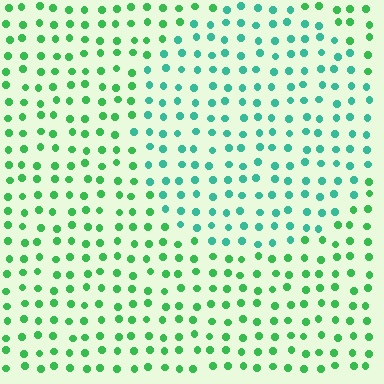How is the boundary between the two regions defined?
The boundary is defined purely by a slight shift in hue (about 34 degrees). Spacing, size, and orientation are identical on both sides.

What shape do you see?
I see a circle.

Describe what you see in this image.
The image is filled with small green elements in a uniform arrangement. A circle-shaped region is visible where the elements are tinted to a slightly different hue, forming a subtle color boundary.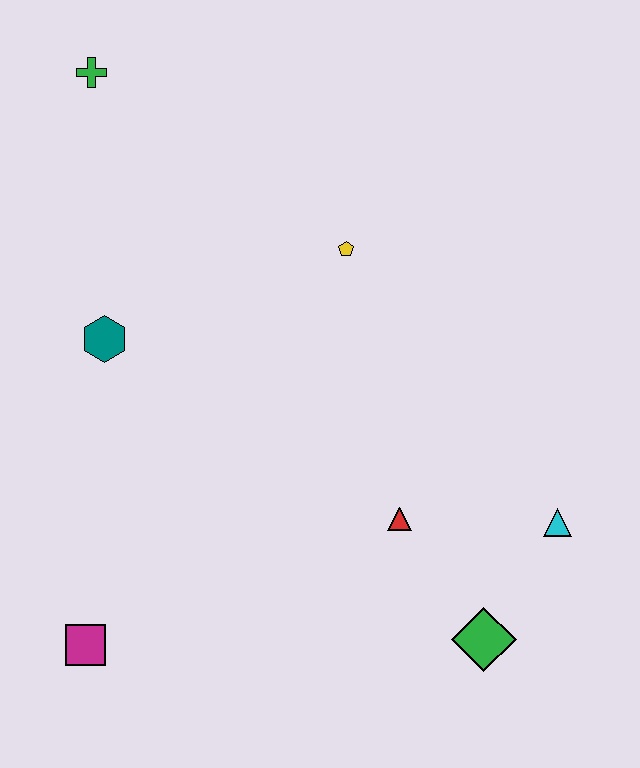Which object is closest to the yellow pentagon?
The teal hexagon is closest to the yellow pentagon.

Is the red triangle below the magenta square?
No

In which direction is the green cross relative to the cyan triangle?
The green cross is to the left of the cyan triangle.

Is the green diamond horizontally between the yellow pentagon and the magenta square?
No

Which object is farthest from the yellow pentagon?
The magenta square is farthest from the yellow pentagon.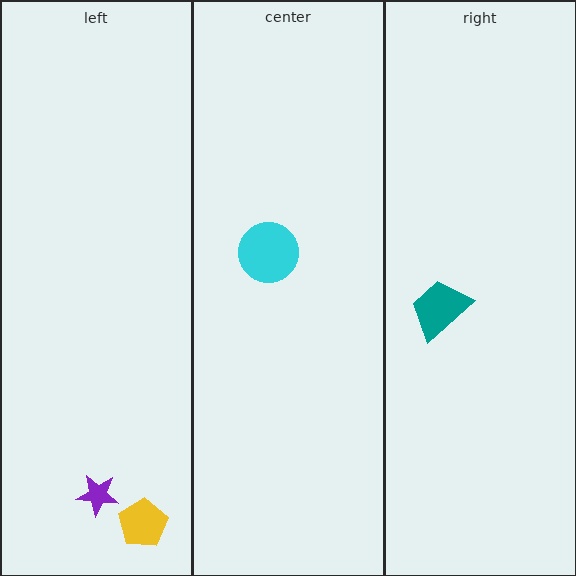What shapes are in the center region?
The cyan circle.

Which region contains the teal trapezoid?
The right region.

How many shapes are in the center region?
1.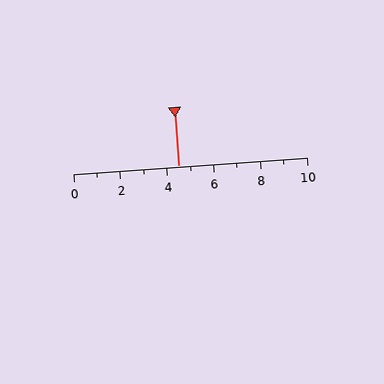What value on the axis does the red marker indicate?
The marker indicates approximately 4.5.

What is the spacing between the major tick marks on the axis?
The major ticks are spaced 2 apart.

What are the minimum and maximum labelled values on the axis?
The axis runs from 0 to 10.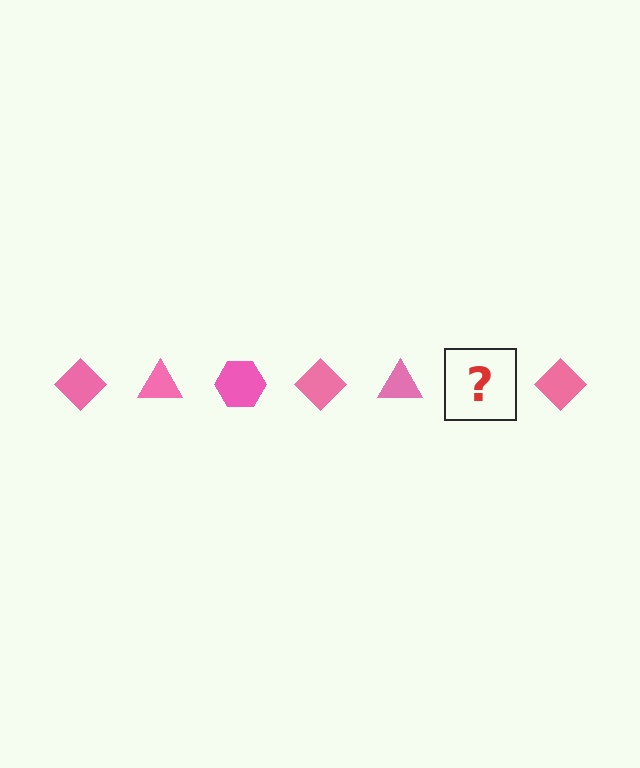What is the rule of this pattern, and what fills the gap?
The rule is that the pattern cycles through diamond, triangle, hexagon shapes in pink. The gap should be filled with a pink hexagon.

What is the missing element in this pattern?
The missing element is a pink hexagon.